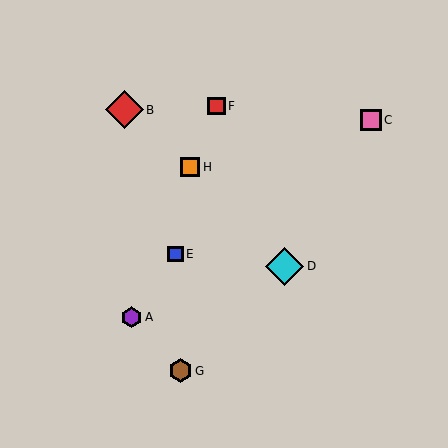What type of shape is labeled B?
Shape B is a red diamond.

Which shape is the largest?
The red diamond (labeled B) is the largest.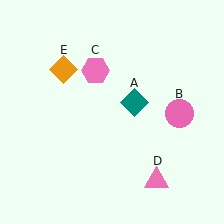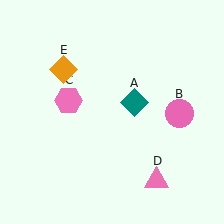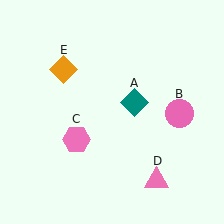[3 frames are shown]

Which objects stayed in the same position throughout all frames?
Teal diamond (object A) and pink circle (object B) and pink triangle (object D) and orange diamond (object E) remained stationary.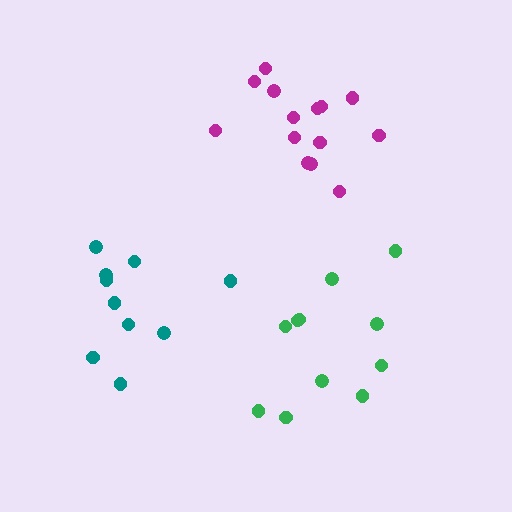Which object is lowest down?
The green cluster is bottommost.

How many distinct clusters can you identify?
There are 3 distinct clusters.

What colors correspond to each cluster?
The clusters are colored: magenta, teal, green.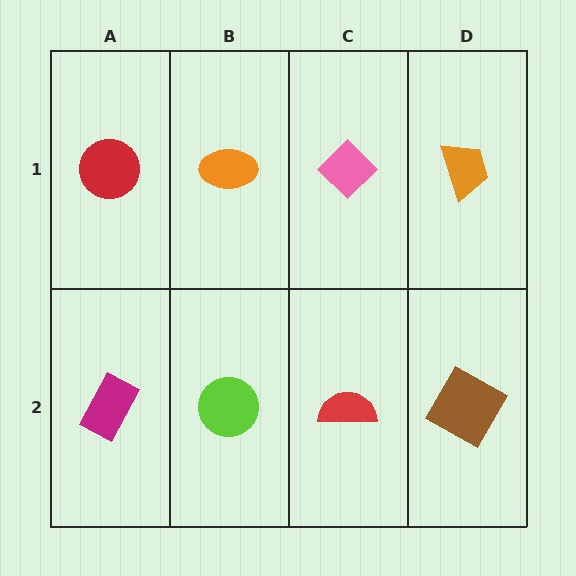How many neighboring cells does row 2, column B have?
3.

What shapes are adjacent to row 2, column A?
A red circle (row 1, column A), a lime circle (row 2, column B).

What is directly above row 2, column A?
A red circle.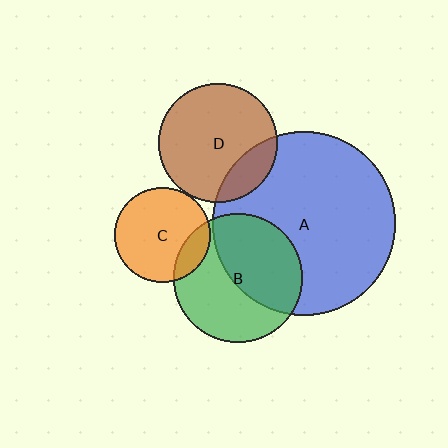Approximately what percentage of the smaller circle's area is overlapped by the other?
Approximately 50%.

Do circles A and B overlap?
Yes.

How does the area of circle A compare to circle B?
Approximately 2.0 times.